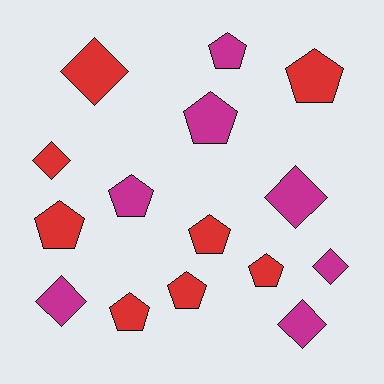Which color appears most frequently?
Red, with 8 objects.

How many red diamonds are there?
There are 2 red diamonds.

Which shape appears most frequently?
Pentagon, with 9 objects.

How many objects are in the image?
There are 15 objects.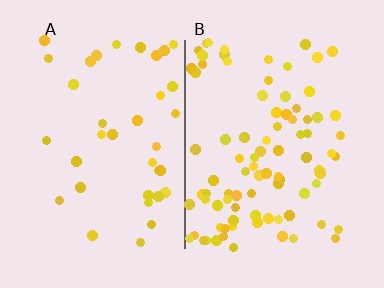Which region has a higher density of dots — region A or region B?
B (the right).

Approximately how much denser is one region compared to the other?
Approximately 2.4× — region B over region A.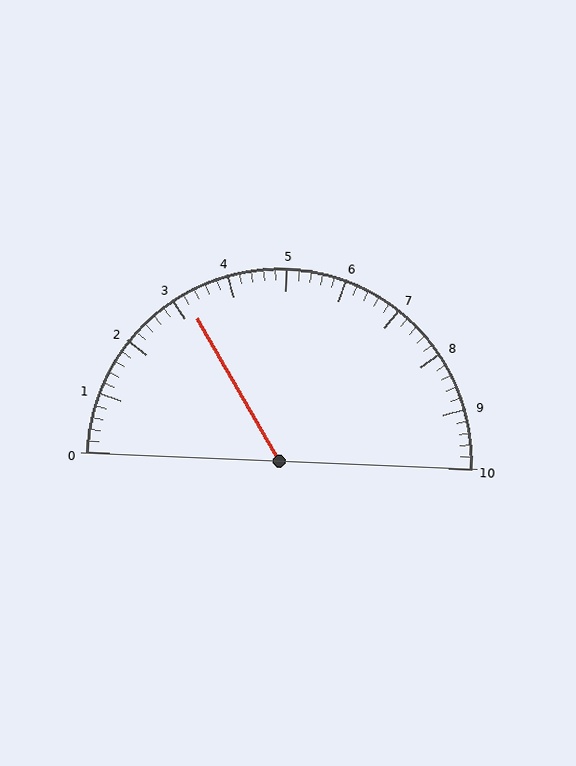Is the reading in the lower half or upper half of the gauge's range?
The reading is in the lower half of the range (0 to 10).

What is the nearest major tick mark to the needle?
The nearest major tick mark is 3.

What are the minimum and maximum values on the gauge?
The gauge ranges from 0 to 10.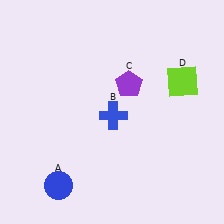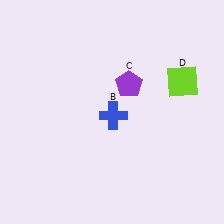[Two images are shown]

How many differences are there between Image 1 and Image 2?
There is 1 difference between the two images.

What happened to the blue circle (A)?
The blue circle (A) was removed in Image 2. It was in the bottom-left area of Image 1.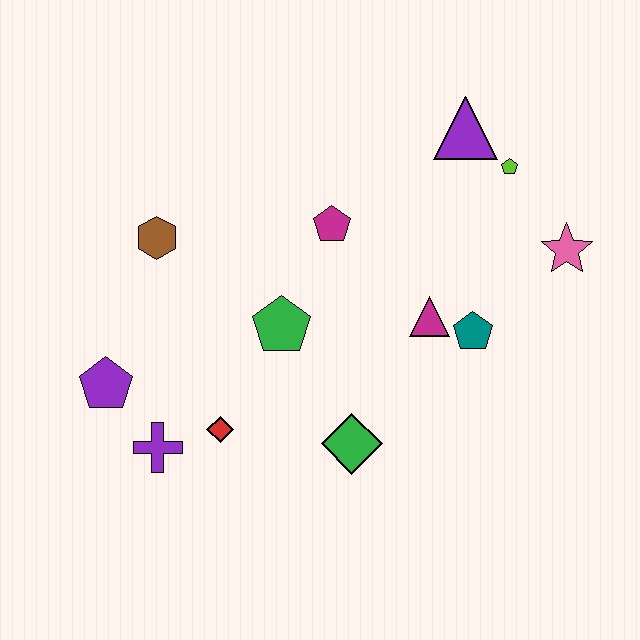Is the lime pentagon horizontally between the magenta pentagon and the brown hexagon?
No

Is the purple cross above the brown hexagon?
No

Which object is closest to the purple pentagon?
The purple cross is closest to the purple pentagon.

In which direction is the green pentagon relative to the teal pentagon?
The green pentagon is to the left of the teal pentagon.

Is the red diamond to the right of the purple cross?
Yes